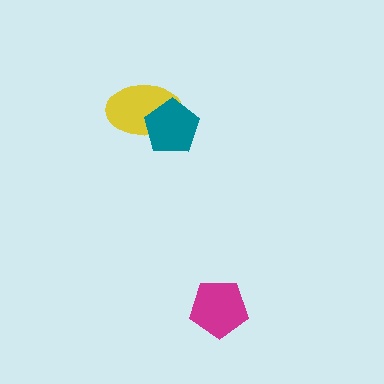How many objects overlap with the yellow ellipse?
1 object overlaps with the yellow ellipse.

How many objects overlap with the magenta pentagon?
0 objects overlap with the magenta pentagon.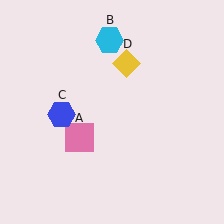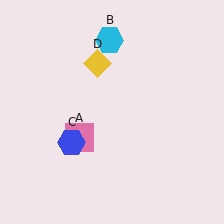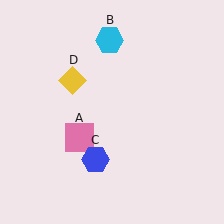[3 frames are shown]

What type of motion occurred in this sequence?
The blue hexagon (object C), yellow diamond (object D) rotated counterclockwise around the center of the scene.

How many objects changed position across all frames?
2 objects changed position: blue hexagon (object C), yellow diamond (object D).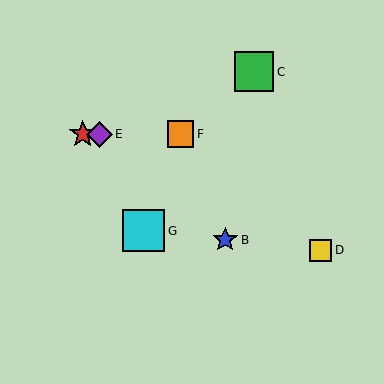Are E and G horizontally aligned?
No, E is at y≈134 and G is at y≈231.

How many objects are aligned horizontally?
3 objects (A, E, F) are aligned horizontally.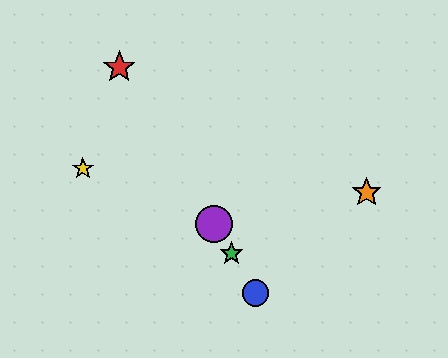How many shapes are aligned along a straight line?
4 shapes (the red star, the blue circle, the green star, the purple circle) are aligned along a straight line.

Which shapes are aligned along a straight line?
The red star, the blue circle, the green star, the purple circle are aligned along a straight line.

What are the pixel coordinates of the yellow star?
The yellow star is at (83, 168).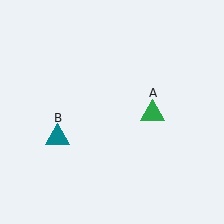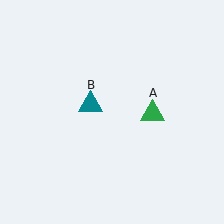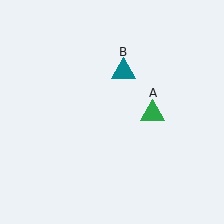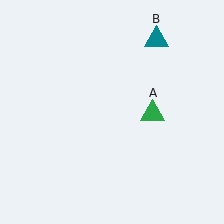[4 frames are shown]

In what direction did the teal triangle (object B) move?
The teal triangle (object B) moved up and to the right.